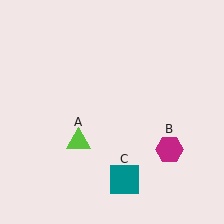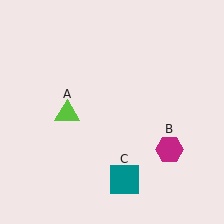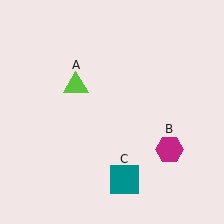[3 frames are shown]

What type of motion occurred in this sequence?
The lime triangle (object A) rotated clockwise around the center of the scene.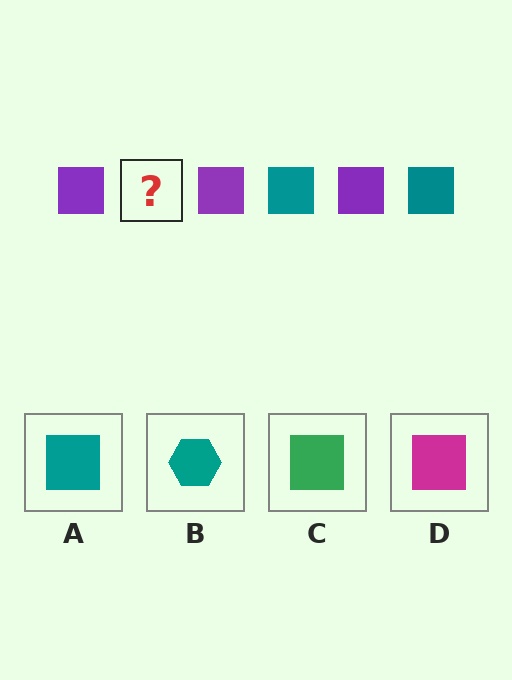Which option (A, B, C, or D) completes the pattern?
A.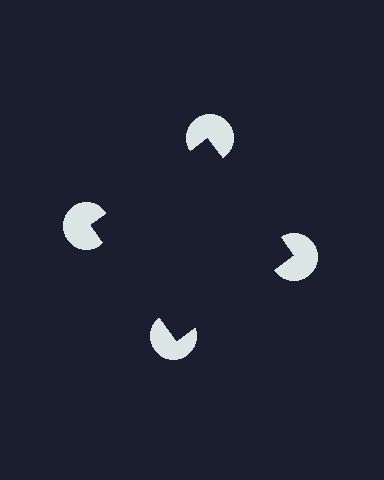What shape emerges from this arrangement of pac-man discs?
An illusory square — its edges are inferred from the aligned wedge cuts in the pac-man discs, not physically drawn.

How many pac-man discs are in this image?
There are 4 — one at each vertex of the illusory square.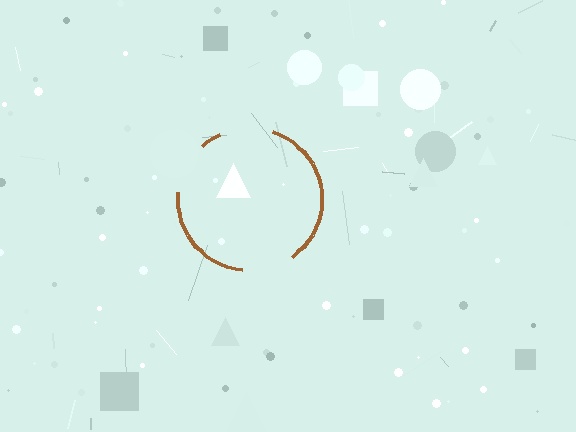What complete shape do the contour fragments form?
The contour fragments form a circle.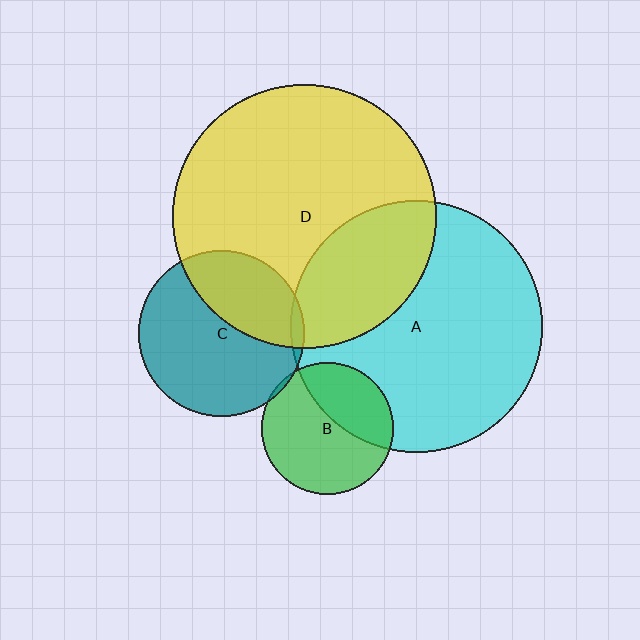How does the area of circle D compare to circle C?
Approximately 2.5 times.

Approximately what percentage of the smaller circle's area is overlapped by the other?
Approximately 35%.